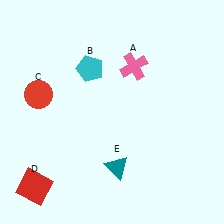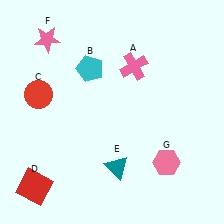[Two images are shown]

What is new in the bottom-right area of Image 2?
A pink hexagon (G) was added in the bottom-right area of Image 2.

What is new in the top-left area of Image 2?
A pink star (F) was added in the top-left area of Image 2.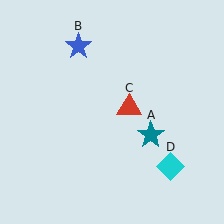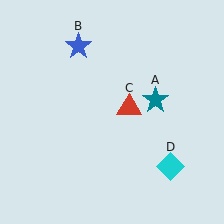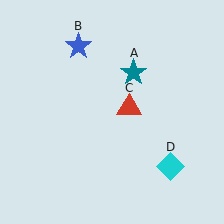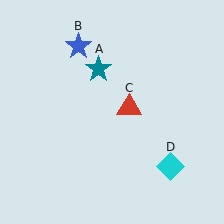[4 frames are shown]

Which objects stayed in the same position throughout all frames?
Blue star (object B) and red triangle (object C) and cyan diamond (object D) remained stationary.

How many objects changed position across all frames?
1 object changed position: teal star (object A).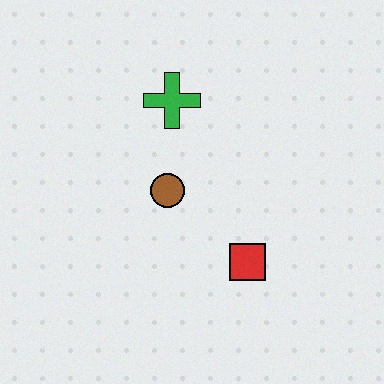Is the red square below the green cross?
Yes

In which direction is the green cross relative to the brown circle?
The green cross is above the brown circle.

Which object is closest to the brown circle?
The green cross is closest to the brown circle.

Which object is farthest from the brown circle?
The red square is farthest from the brown circle.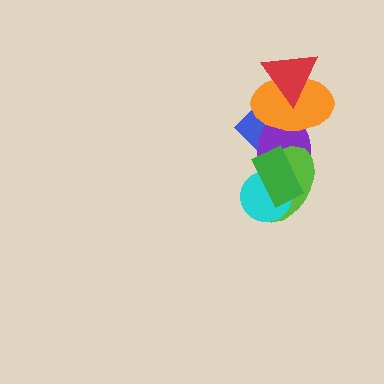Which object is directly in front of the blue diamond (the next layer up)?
The purple ellipse is directly in front of the blue diamond.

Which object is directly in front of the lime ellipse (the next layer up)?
The cyan circle is directly in front of the lime ellipse.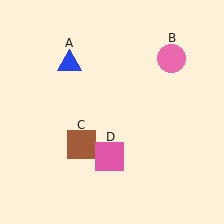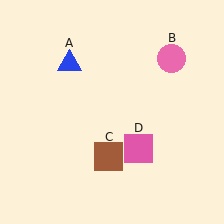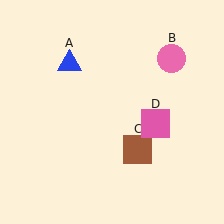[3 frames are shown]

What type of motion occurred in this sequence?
The brown square (object C), pink square (object D) rotated counterclockwise around the center of the scene.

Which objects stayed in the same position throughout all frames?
Blue triangle (object A) and pink circle (object B) remained stationary.